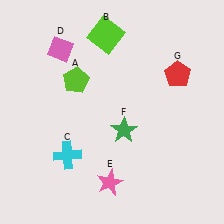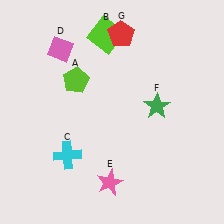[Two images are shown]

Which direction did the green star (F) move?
The green star (F) moved right.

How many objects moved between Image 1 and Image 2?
2 objects moved between the two images.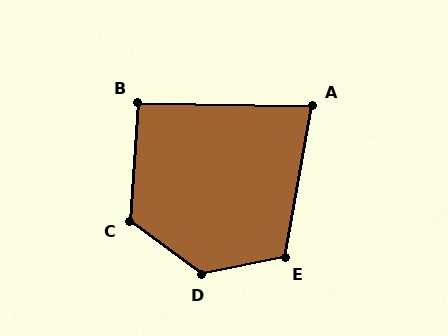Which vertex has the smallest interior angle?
A, at approximately 81 degrees.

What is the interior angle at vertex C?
Approximately 122 degrees (obtuse).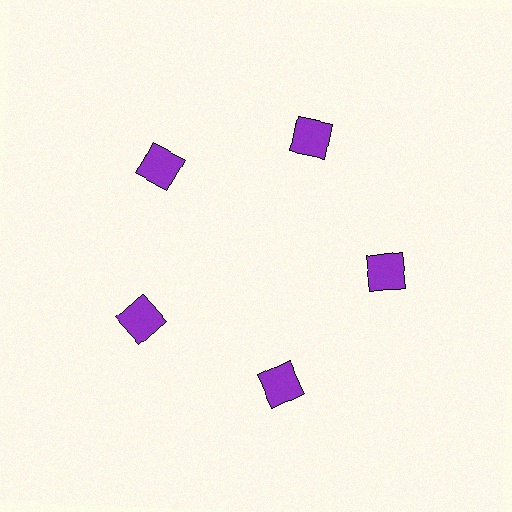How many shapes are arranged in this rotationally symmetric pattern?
There are 5 shapes, arranged in 5 groups of 1.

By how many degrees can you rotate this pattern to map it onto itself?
The pattern maps onto itself every 72 degrees of rotation.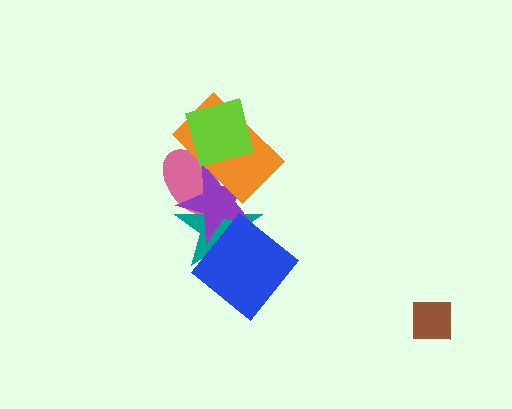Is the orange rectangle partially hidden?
Yes, it is partially covered by another shape.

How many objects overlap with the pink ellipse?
4 objects overlap with the pink ellipse.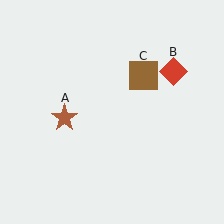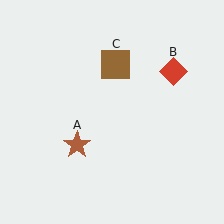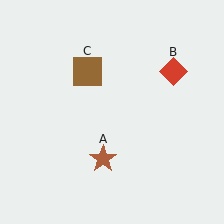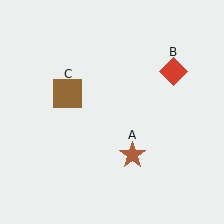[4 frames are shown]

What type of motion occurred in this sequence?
The brown star (object A), brown square (object C) rotated counterclockwise around the center of the scene.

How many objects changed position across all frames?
2 objects changed position: brown star (object A), brown square (object C).